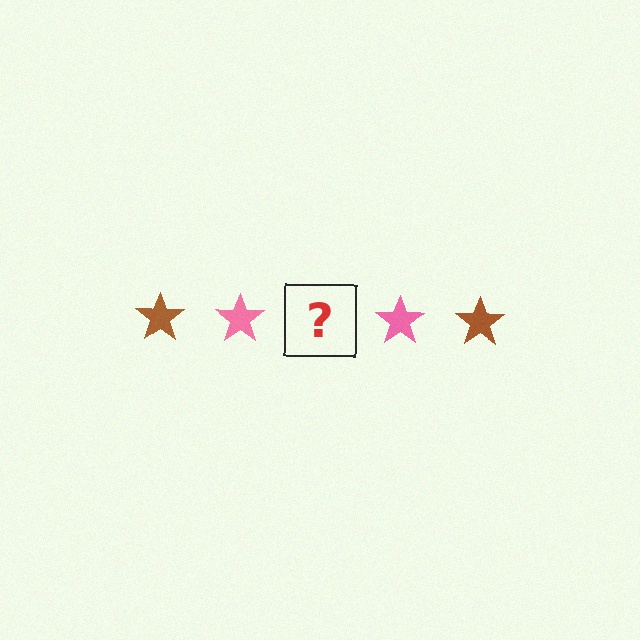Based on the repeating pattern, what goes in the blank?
The blank should be a brown star.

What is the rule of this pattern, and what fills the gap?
The rule is that the pattern cycles through brown, pink stars. The gap should be filled with a brown star.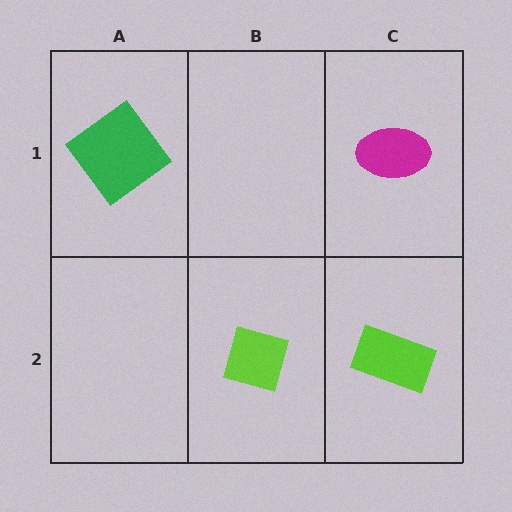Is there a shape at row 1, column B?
No, that cell is empty.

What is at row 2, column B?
A lime square.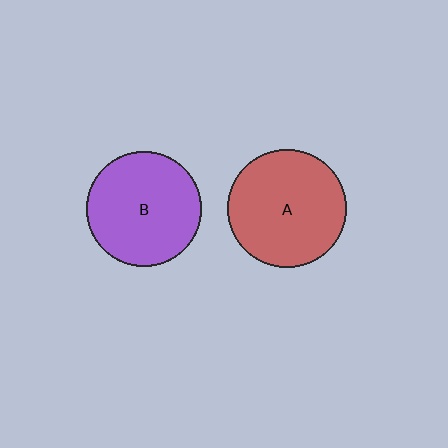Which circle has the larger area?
Circle A (red).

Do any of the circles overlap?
No, none of the circles overlap.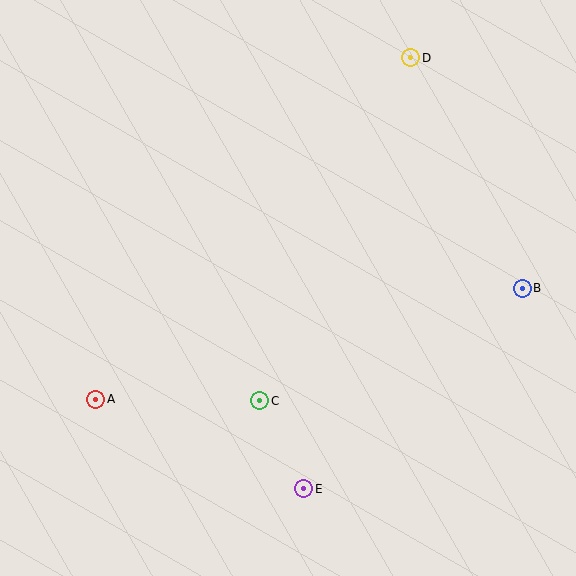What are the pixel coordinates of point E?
Point E is at (304, 489).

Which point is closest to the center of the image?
Point C at (260, 401) is closest to the center.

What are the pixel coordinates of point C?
Point C is at (260, 401).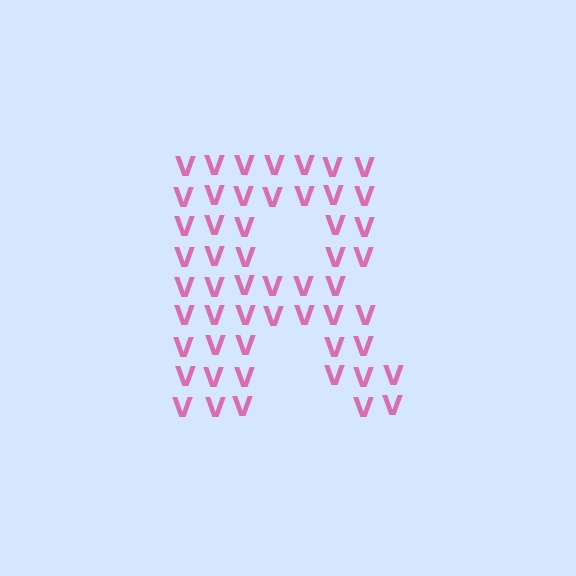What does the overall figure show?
The overall figure shows the letter R.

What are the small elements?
The small elements are letter V's.